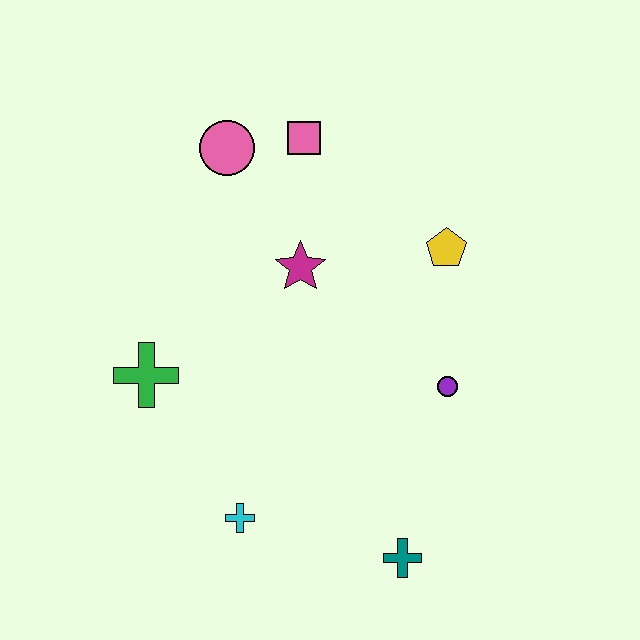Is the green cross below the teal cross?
No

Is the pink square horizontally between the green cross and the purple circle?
Yes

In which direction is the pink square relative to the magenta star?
The pink square is above the magenta star.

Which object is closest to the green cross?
The cyan cross is closest to the green cross.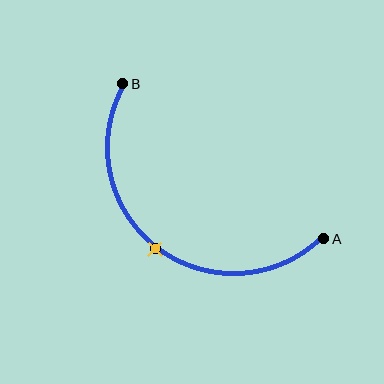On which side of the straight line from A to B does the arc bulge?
The arc bulges below and to the left of the straight line connecting A and B.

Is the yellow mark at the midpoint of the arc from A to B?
Yes. The yellow mark lies on the arc at equal arc-length from both A and B — it is the arc midpoint.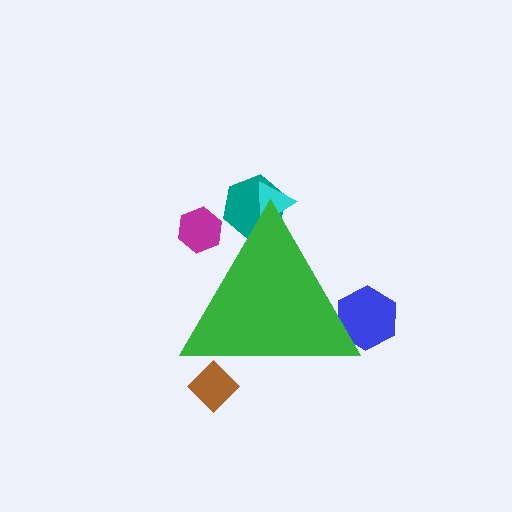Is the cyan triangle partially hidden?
Yes, the cyan triangle is partially hidden behind the green triangle.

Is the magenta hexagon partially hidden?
Yes, the magenta hexagon is partially hidden behind the green triangle.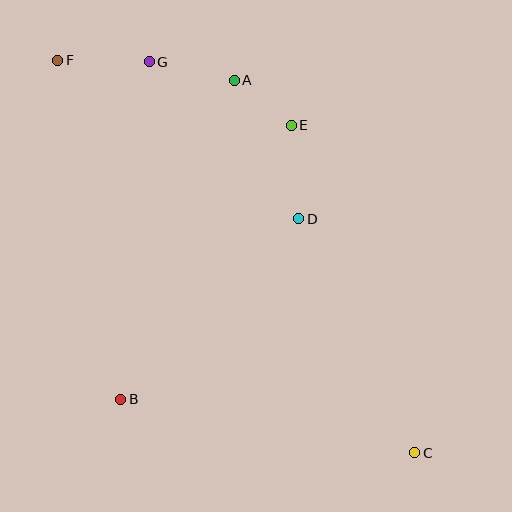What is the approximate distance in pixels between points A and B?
The distance between A and B is approximately 338 pixels.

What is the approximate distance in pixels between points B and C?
The distance between B and C is approximately 299 pixels.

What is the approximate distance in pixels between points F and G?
The distance between F and G is approximately 92 pixels.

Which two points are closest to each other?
Points A and E are closest to each other.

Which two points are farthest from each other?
Points C and F are farthest from each other.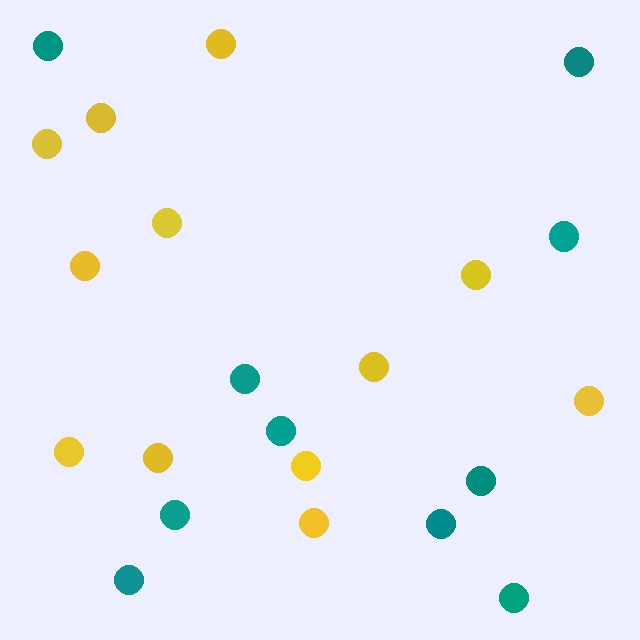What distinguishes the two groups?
There are 2 groups: one group of teal circles (10) and one group of yellow circles (12).